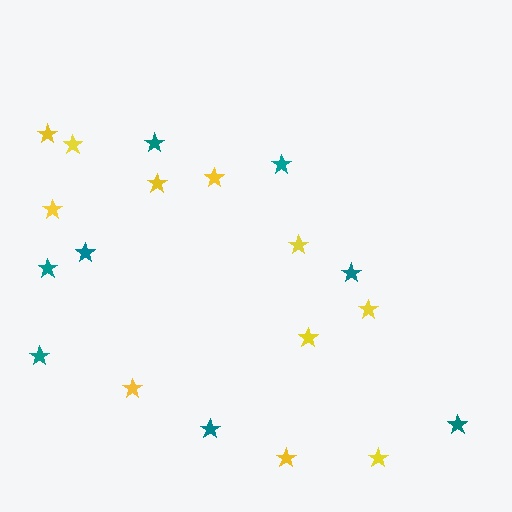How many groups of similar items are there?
There are 2 groups: one group of teal stars (8) and one group of yellow stars (11).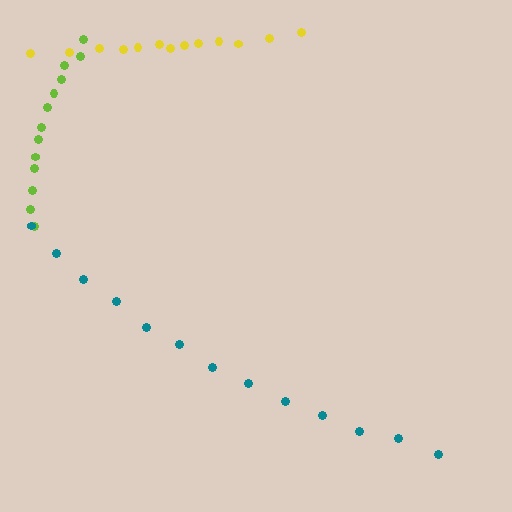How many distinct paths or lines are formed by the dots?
There are 3 distinct paths.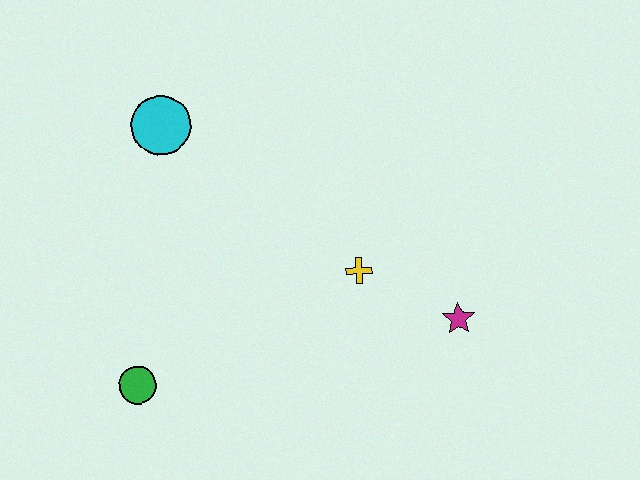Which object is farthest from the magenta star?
The cyan circle is farthest from the magenta star.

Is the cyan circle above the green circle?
Yes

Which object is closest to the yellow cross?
The magenta star is closest to the yellow cross.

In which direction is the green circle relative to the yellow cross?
The green circle is to the left of the yellow cross.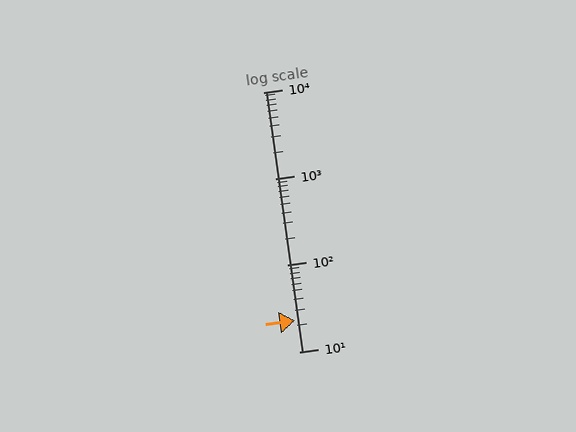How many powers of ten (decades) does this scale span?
The scale spans 3 decades, from 10 to 10000.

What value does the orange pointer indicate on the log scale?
The pointer indicates approximately 23.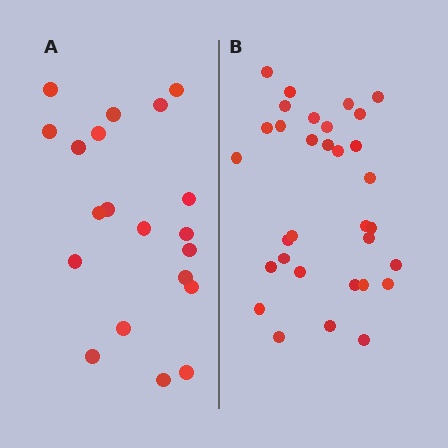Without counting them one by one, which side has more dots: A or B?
Region B (the right region) has more dots.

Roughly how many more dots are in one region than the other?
Region B has roughly 12 or so more dots than region A.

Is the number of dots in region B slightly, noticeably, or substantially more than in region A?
Region B has substantially more. The ratio is roughly 1.6 to 1.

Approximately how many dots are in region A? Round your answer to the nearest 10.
About 20 dots.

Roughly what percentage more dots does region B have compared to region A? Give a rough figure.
About 60% more.